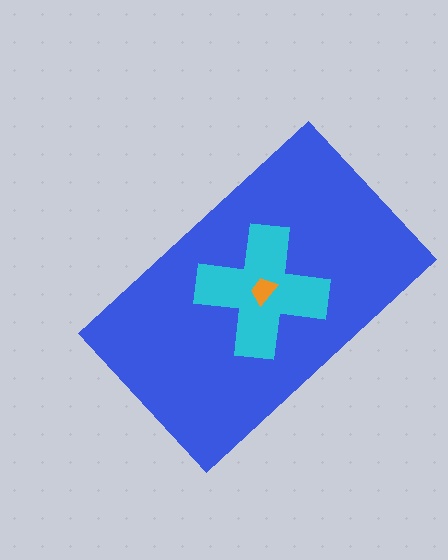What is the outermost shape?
The blue rectangle.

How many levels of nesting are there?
3.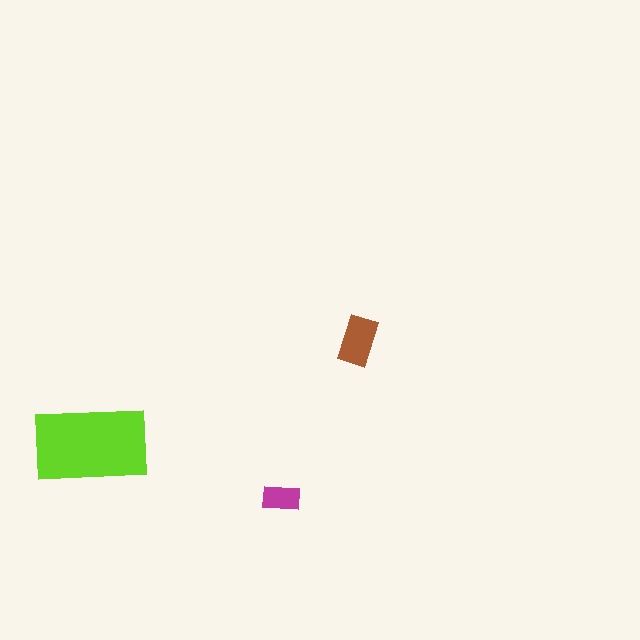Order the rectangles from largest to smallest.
the lime one, the brown one, the magenta one.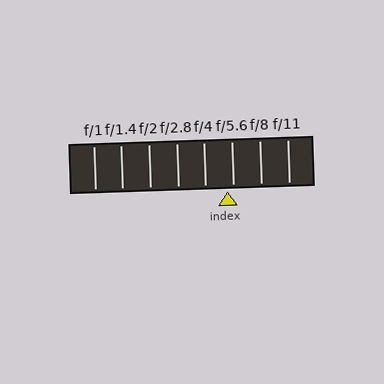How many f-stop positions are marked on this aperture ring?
There are 8 f-stop positions marked.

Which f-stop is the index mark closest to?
The index mark is closest to f/5.6.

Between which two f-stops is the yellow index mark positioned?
The index mark is between f/4 and f/5.6.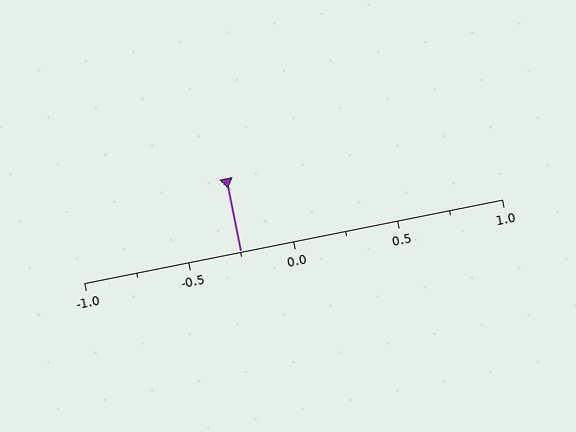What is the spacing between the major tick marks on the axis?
The major ticks are spaced 0.5 apart.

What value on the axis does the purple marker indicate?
The marker indicates approximately -0.25.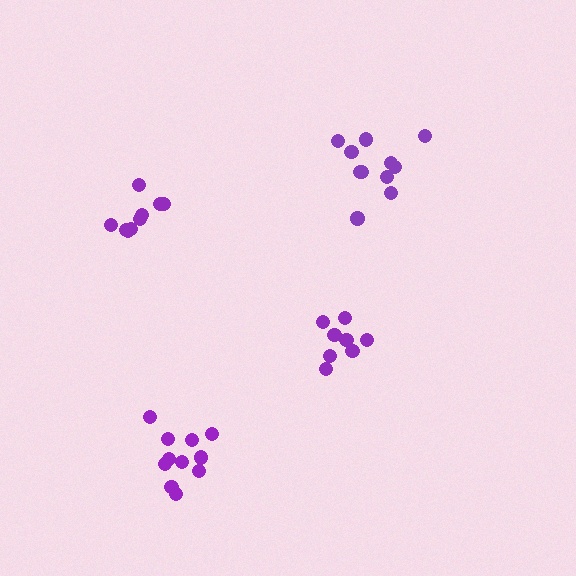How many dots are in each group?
Group 1: 9 dots, Group 2: 11 dots, Group 3: 11 dots, Group 4: 8 dots (39 total).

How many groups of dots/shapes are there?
There are 4 groups.